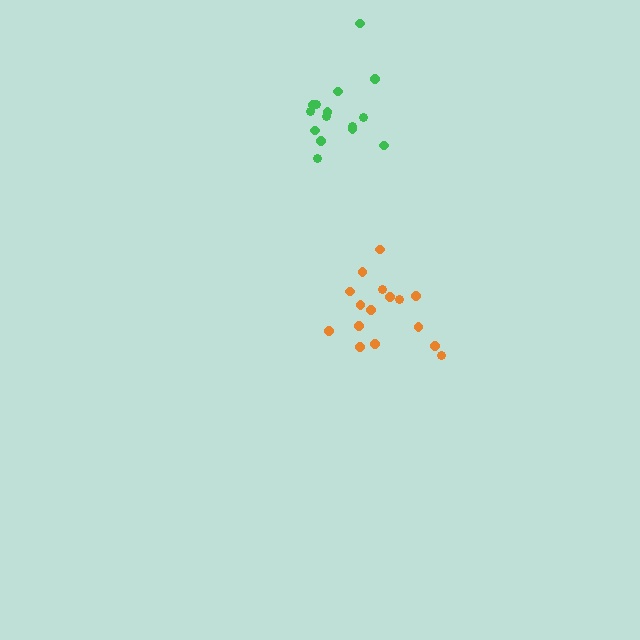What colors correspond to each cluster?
The clusters are colored: orange, green.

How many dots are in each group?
Group 1: 16 dots, Group 2: 15 dots (31 total).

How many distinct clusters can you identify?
There are 2 distinct clusters.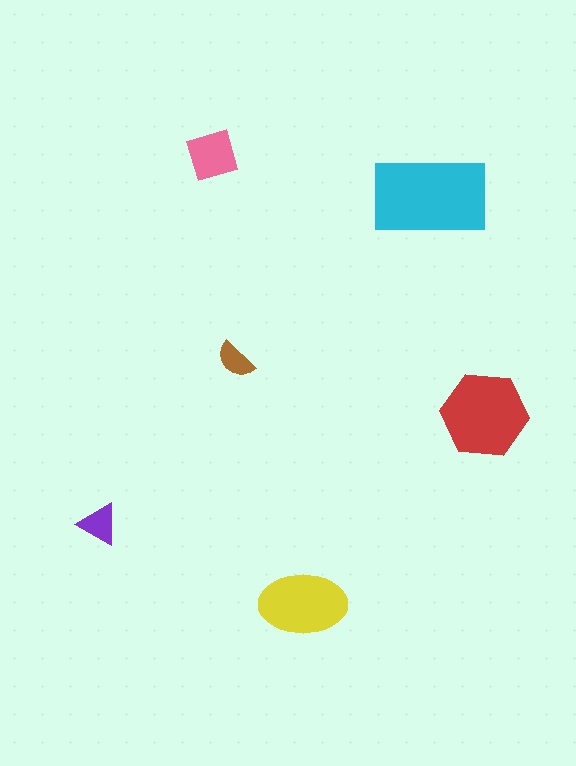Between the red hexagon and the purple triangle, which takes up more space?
The red hexagon.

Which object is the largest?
The cyan rectangle.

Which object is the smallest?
The brown semicircle.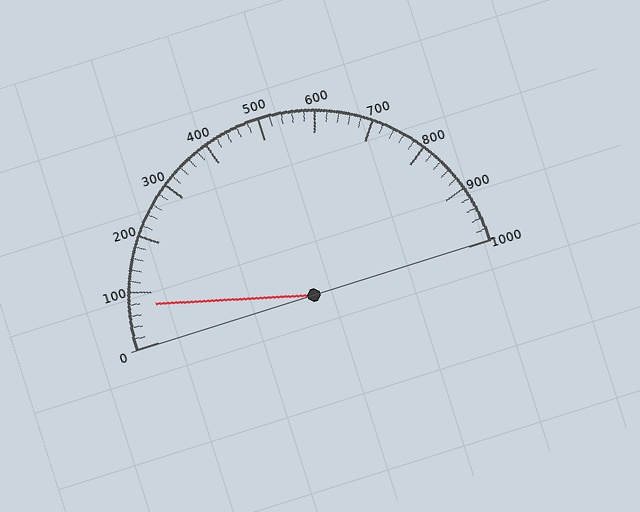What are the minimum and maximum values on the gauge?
The gauge ranges from 0 to 1000.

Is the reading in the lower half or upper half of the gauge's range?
The reading is in the lower half of the range (0 to 1000).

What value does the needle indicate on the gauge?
The needle indicates approximately 80.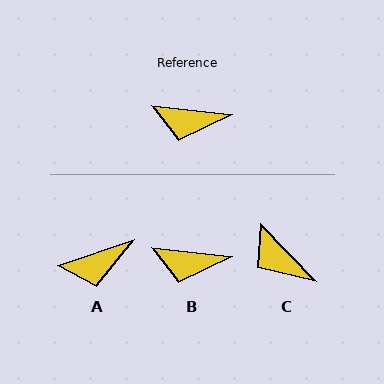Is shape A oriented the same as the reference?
No, it is off by about 25 degrees.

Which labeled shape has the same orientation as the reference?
B.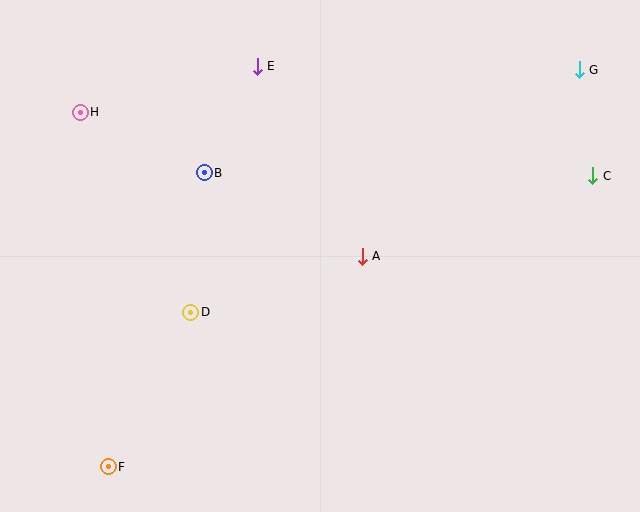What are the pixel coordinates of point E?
Point E is at (257, 67).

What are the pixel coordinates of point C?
Point C is at (593, 176).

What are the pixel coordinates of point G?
Point G is at (579, 70).